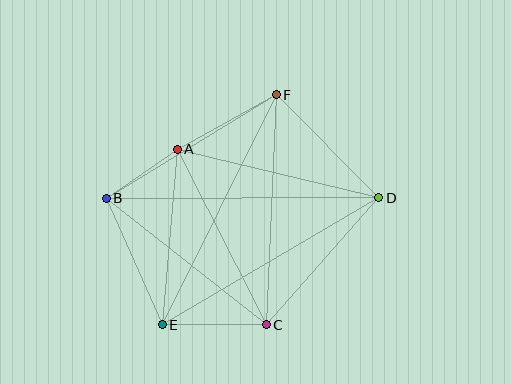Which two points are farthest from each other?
Points B and D are farthest from each other.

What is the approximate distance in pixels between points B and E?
The distance between B and E is approximately 138 pixels.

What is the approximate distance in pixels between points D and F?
The distance between D and F is approximately 145 pixels.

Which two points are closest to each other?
Points A and B are closest to each other.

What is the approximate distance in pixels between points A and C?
The distance between A and C is approximately 197 pixels.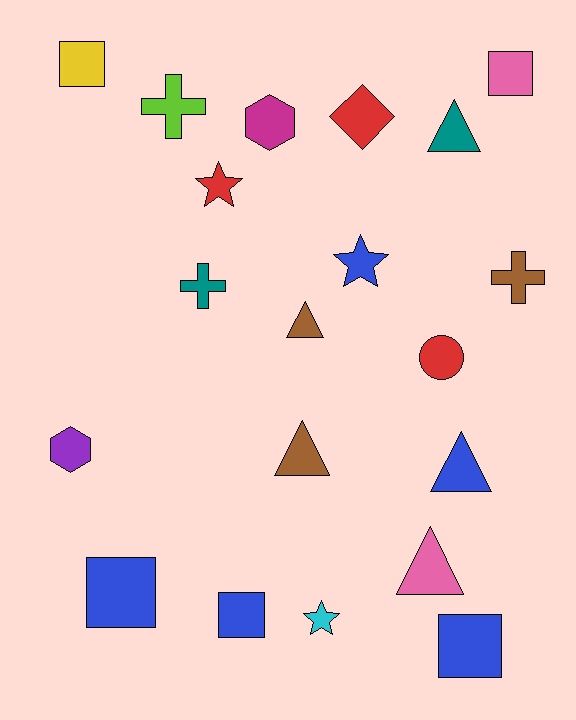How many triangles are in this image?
There are 5 triangles.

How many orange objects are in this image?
There are no orange objects.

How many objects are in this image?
There are 20 objects.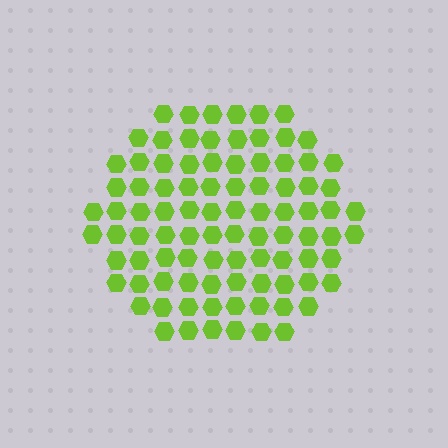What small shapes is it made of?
It is made of small hexagons.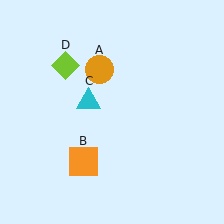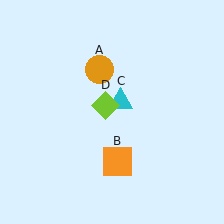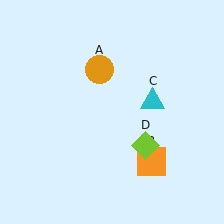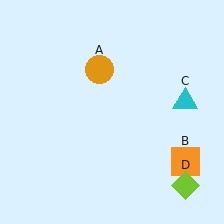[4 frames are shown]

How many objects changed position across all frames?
3 objects changed position: orange square (object B), cyan triangle (object C), lime diamond (object D).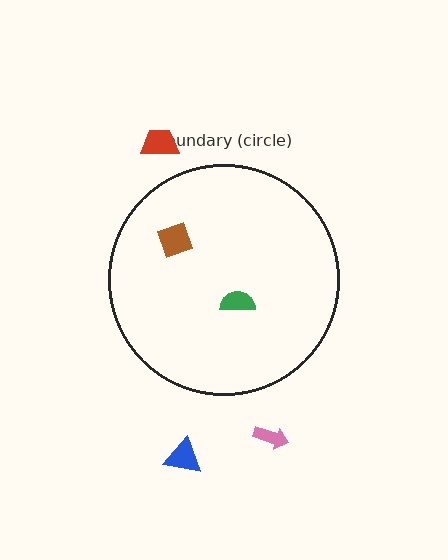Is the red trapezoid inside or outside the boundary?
Outside.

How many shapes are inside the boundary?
2 inside, 3 outside.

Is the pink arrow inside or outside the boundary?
Outside.